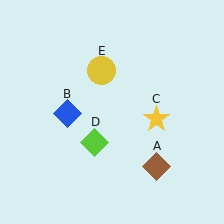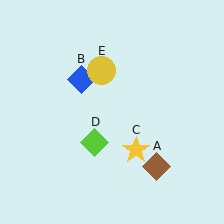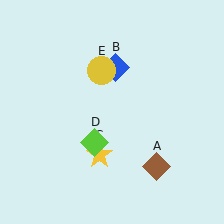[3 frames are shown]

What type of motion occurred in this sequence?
The blue diamond (object B), yellow star (object C) rotated clockwise around the center of the scene.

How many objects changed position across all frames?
2 objects changed position: blue diamond (object B), yellow star (object C).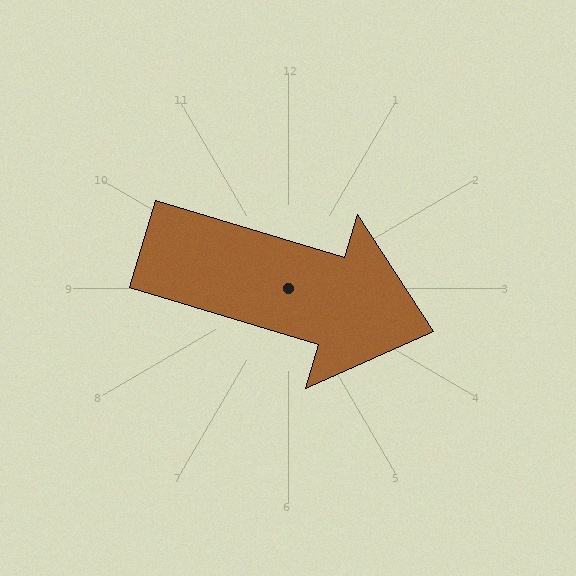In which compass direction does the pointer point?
East.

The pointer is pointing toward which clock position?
Roughly 4 o'clock.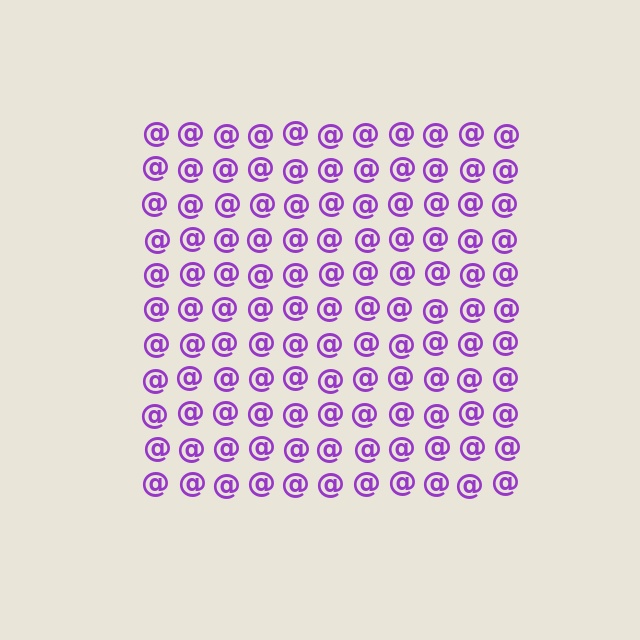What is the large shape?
The large shape is a square.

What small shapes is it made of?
It is made of small at signs.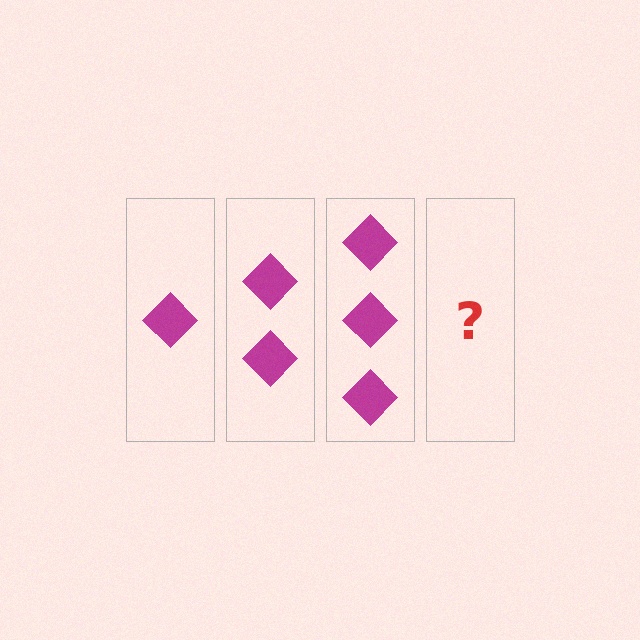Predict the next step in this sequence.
The next step is 4 diamonds.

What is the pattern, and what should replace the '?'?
The pattern is that each step adds one more diamond. The '?' should be 4 diamonds.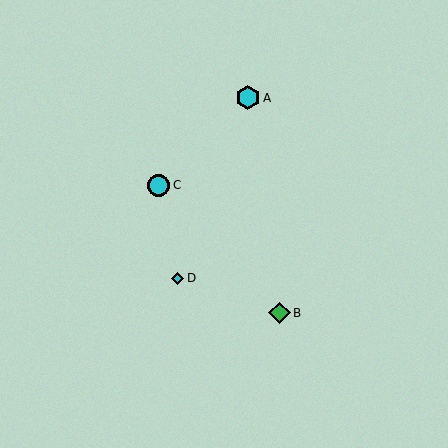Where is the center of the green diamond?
The center of the green diamond is at (280, 313).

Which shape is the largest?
The cyan hexagon (labeled A) is the largest.